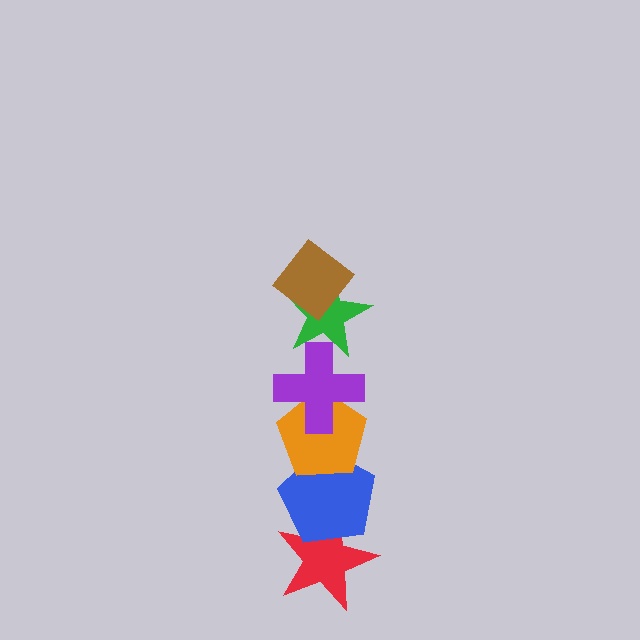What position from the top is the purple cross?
The purple cross is 3rd from the top.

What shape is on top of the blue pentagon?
The orange pentagon is on top of the blue pentagon.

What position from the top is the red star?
The red star is 6th from the top.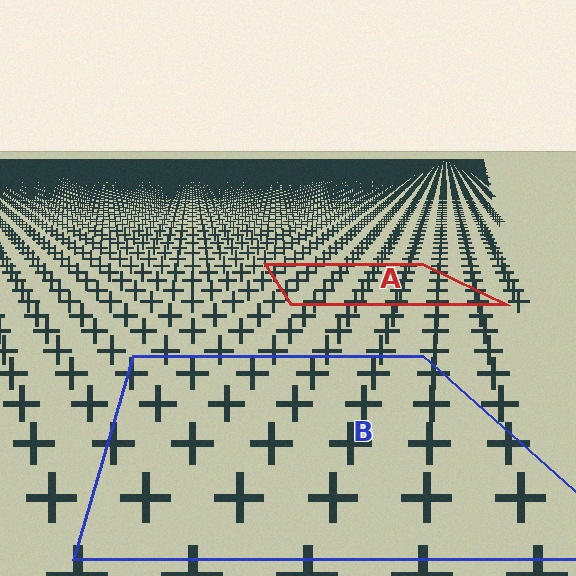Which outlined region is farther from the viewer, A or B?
Region A is farther from the viewer — the texture elements inside it appear smaller and more densely packed.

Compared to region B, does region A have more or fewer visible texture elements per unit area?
Region A has more texture elements per unit area — they are packed more densely because it is farther away.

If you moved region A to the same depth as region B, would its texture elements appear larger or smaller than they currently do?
They would appear larger. At a closer depth, the same texture elements are projected at a bigger on-screen size.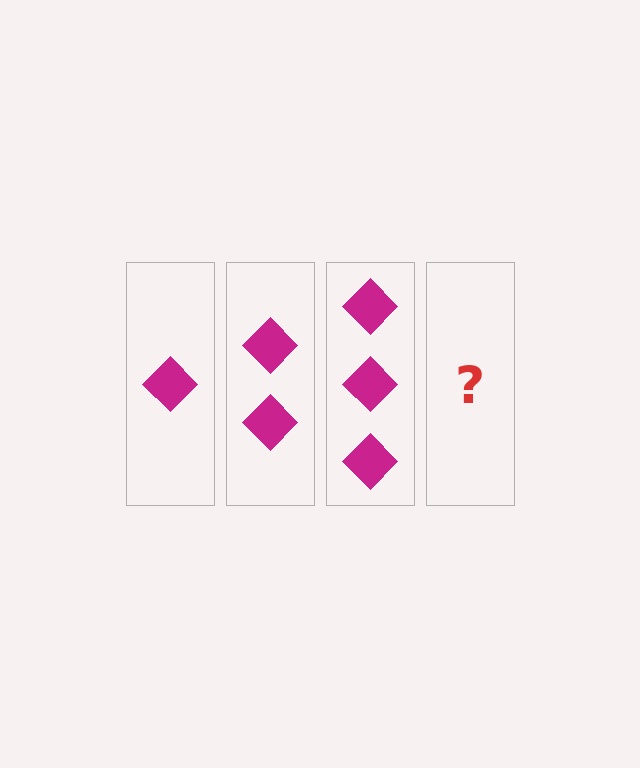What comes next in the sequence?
The next element should be 4 diamonds.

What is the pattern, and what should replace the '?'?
The pattern is that each step adds one more diamond. The '?' should be 4 diamonds.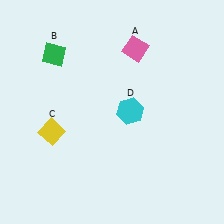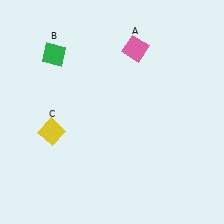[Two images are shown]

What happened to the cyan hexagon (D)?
The cyan hexagon (D) was removed in Image 2. It was in the top-right area of Image 1.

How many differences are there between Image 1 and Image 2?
There is 1 difference between the two images.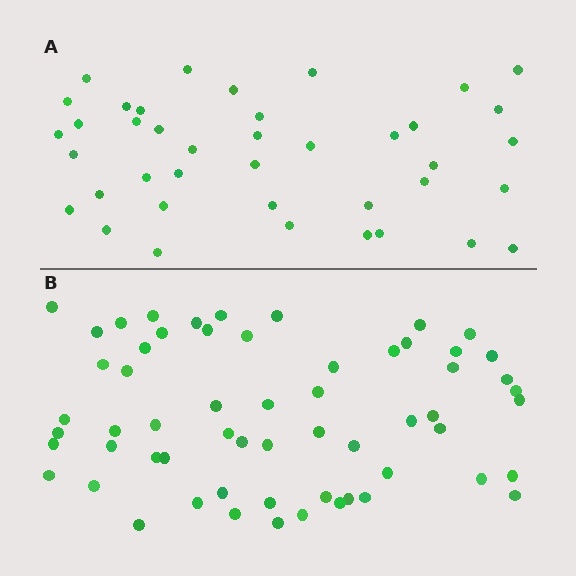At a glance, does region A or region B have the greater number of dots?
Region B (the bottom region) has more dots.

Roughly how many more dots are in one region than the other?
Region B has approximately 20 more dots than region A.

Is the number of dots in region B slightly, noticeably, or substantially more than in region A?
Region B has substantially more. The ratio is roughly 1.5 to 1.